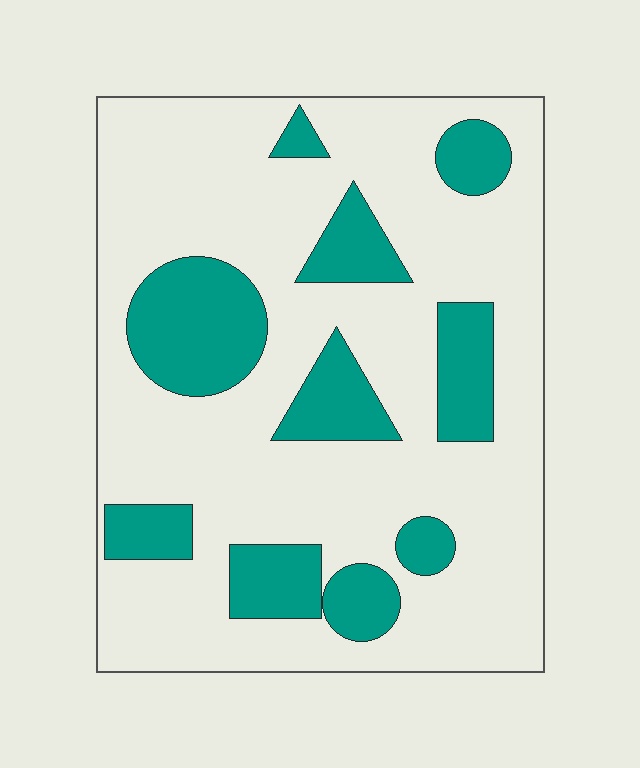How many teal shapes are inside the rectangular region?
10.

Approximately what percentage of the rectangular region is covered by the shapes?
Approximately 25%.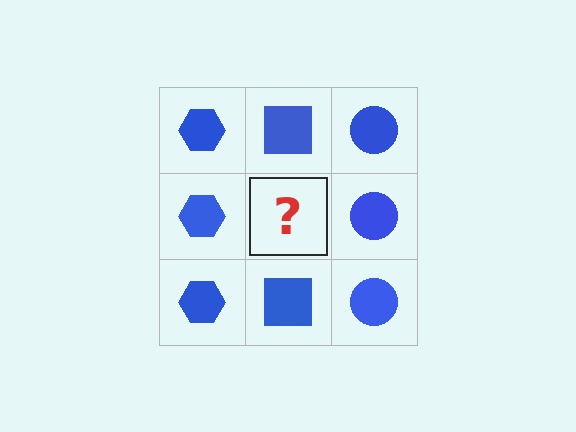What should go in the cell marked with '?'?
The missing cell should contain a blue square.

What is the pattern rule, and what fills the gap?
The rule is that each column has a consistent shape. The gap should be filled with a blue square.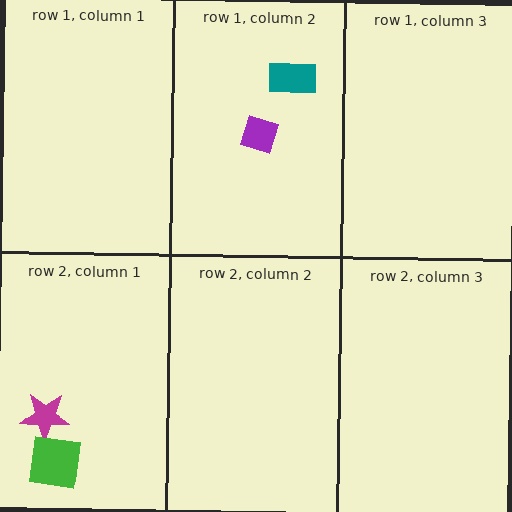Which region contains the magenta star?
The row 2, column 1 region.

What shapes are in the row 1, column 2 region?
The teal rectangle, the purple diamond.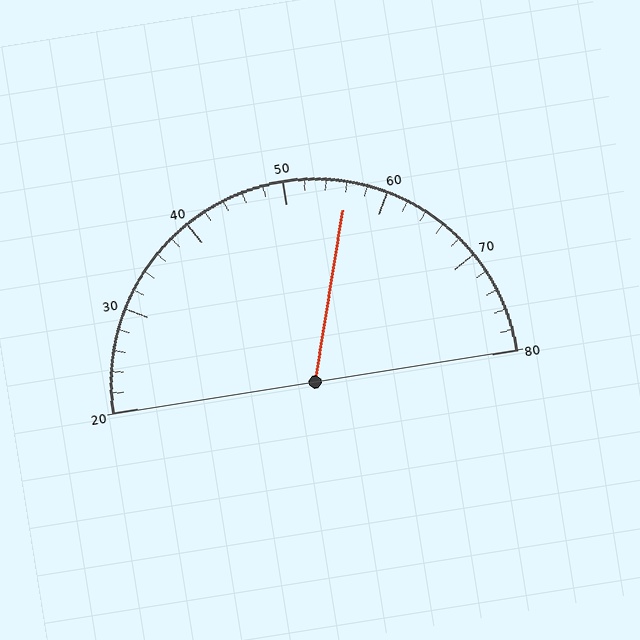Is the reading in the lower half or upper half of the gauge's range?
The reading is in the upper half of the range (20 to 80).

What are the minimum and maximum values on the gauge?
The gauge ranges from 20 to 80.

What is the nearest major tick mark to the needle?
The nearest major tick mark is 60.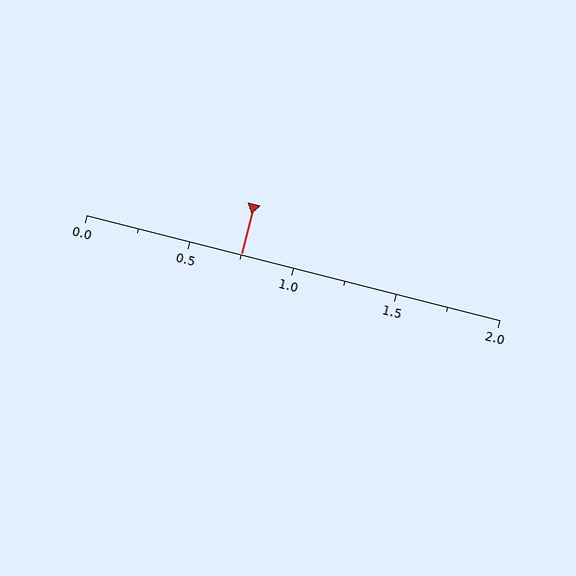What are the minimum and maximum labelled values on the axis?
The axis runs from 0.0 to 2.0.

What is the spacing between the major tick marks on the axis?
The major ticks are spaced 0.5 apart.